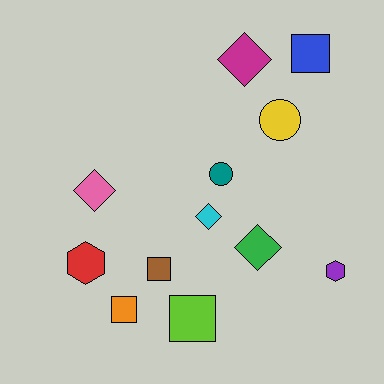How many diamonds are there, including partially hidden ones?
There are 4 diamonds.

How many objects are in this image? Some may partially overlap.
There are 12 objects.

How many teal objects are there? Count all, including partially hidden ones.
There is 1 teal object.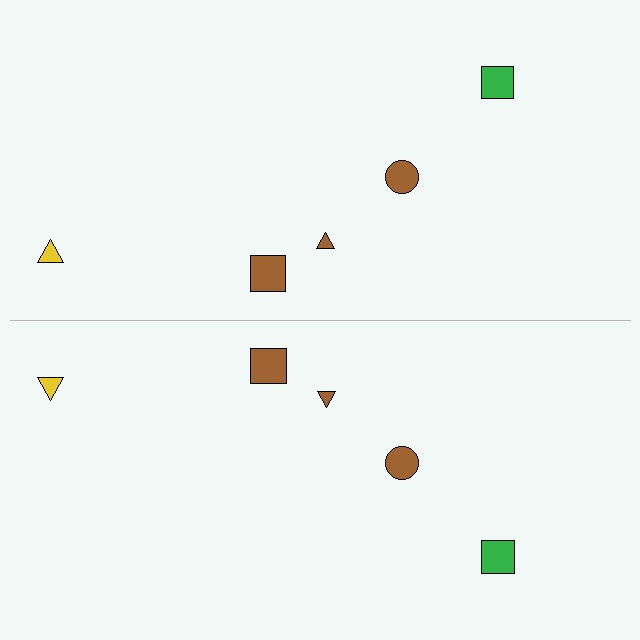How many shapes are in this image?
There are 10 shapes in this image.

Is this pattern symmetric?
Yes, this pattern has bilateral (reflection) symmetry.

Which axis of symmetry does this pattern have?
The pattern has a horizontal axis of symmetry running through the center of the image.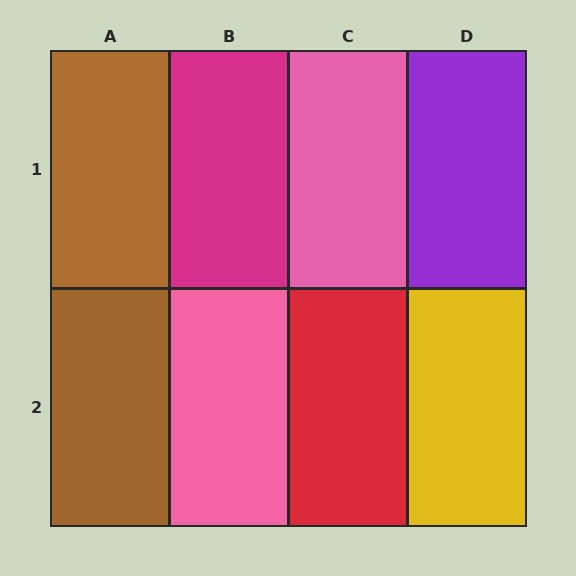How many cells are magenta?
1 cell is magenta.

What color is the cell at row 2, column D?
Yellow.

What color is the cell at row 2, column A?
Brown.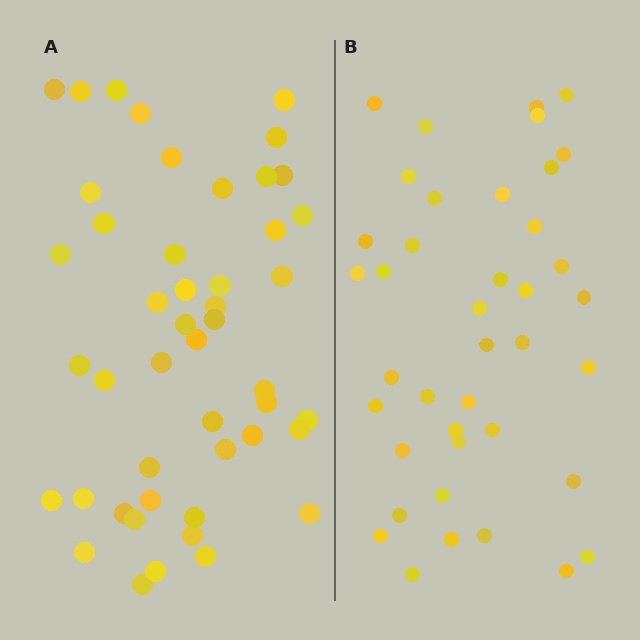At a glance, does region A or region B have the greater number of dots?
Region A (the left region) has more dots.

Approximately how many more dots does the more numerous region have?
Region A has roughly 8 or so more dots than region B.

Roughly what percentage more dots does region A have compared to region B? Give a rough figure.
About 20% more.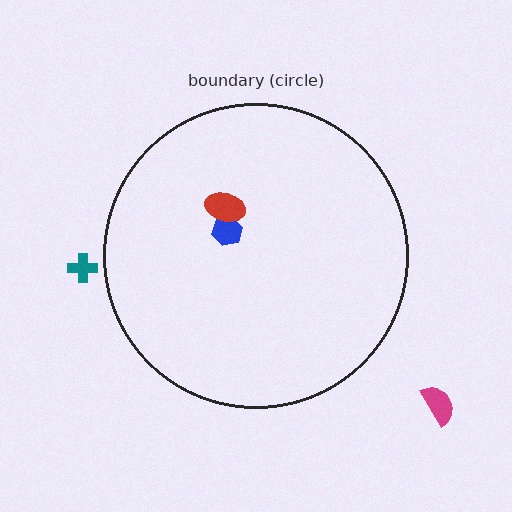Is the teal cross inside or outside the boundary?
Outside.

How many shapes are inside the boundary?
2 inside, 2 outside.